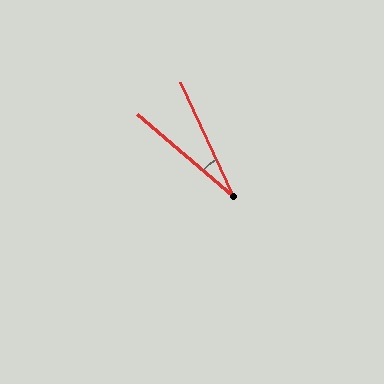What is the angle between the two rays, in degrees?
Approximately 25 degrees.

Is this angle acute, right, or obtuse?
It is acute.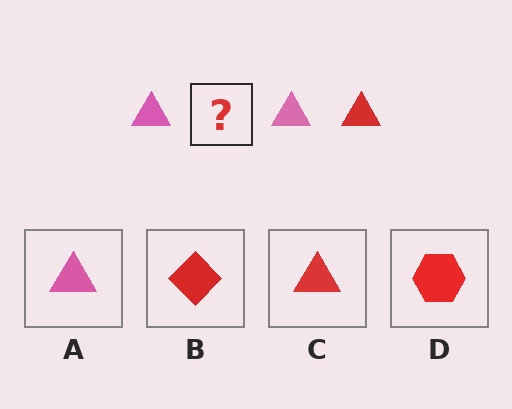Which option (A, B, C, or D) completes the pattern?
C.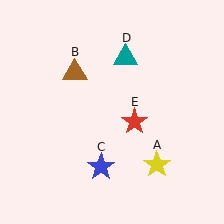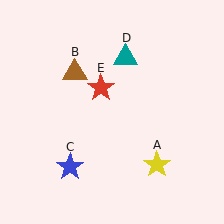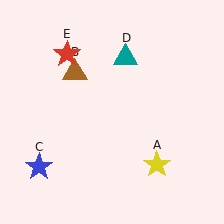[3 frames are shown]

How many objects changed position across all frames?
2 objects changed position: blue star (object C), red star (object E).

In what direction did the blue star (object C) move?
The blue star (object C) moved left.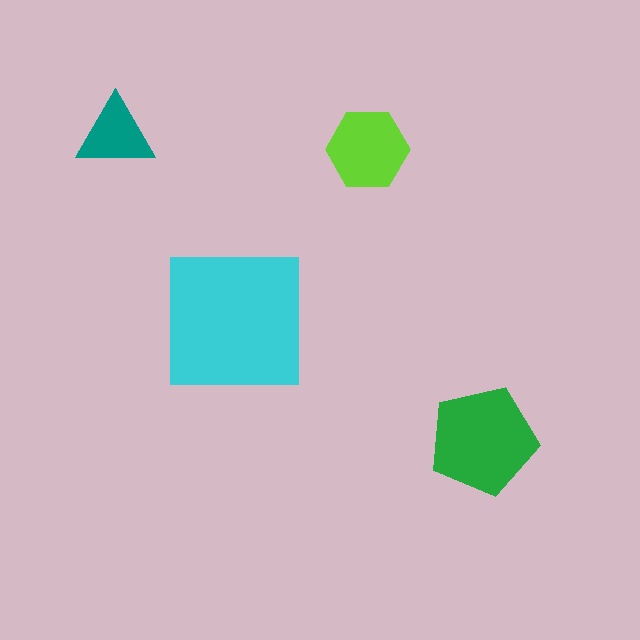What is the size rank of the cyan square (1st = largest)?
1st.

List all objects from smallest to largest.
The teal triangle, the lime hexagon, the green pentagon, the cyan square.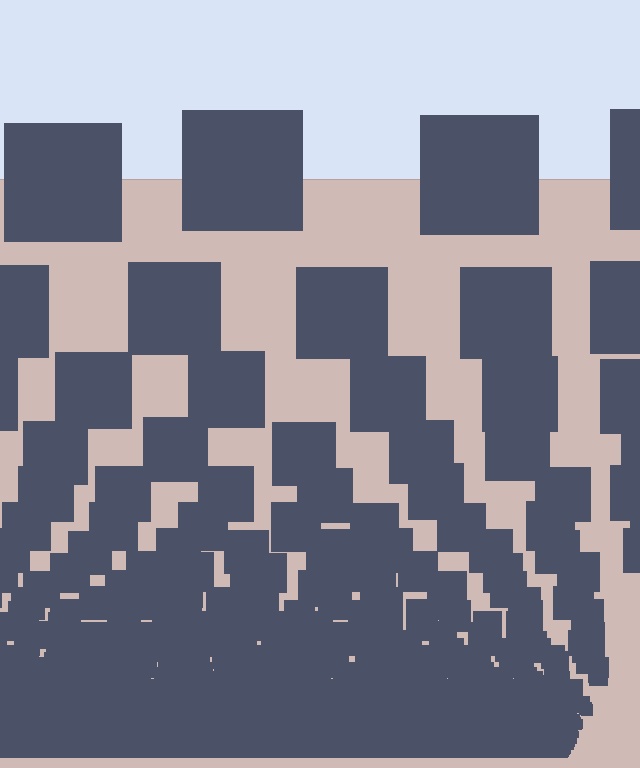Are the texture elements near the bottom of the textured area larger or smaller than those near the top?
Smaller. The gradient is inverted — elements near the bottom are smaller and denser.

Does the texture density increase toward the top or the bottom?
Density increases toward the bottom.